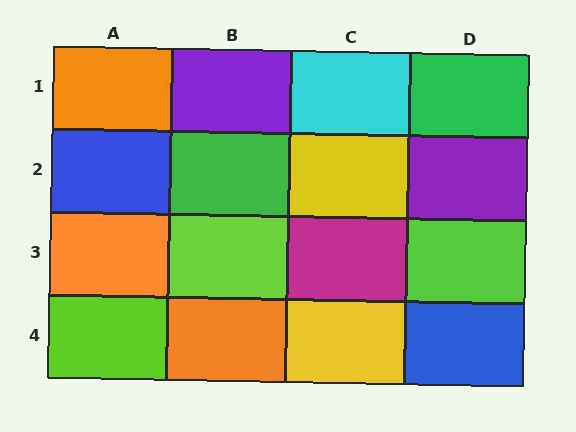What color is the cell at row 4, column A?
Lime.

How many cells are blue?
2 cells are blue.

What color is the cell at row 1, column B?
Purple.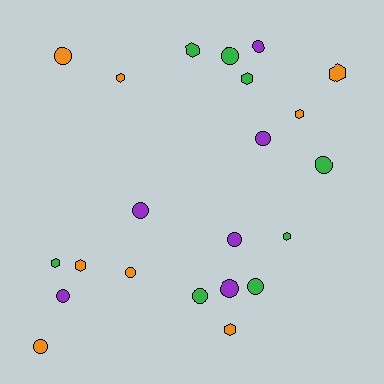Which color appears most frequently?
Orange, with 8 objects.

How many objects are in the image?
There are 22 objects.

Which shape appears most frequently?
Circle, with 13 objects.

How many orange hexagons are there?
There are 5 orange hexagons.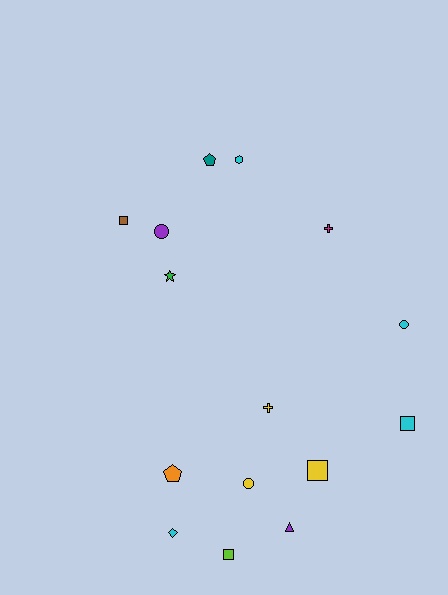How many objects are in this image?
There are 15 objects.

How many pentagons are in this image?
There are 2 pentagons.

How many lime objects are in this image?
There is 1 lime object.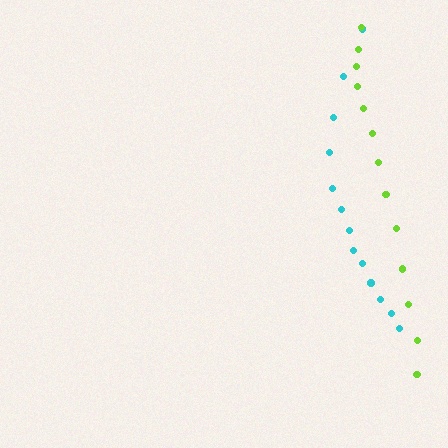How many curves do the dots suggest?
There are 2 distinct paths.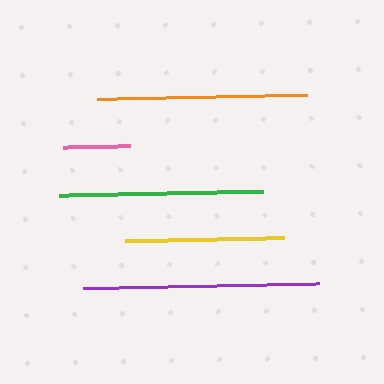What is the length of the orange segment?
The orange segment is approximately 210 pixels long.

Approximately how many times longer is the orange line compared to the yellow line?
The orange line is approximately 1.3 times the length of the yellow line.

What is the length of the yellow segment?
The yellow segment is approximately 159 pixels long.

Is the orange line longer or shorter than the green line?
The orange line is longer than the green line.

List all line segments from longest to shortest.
From longest to shortest: purple, orange, green, yellow, pink.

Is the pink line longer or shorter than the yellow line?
The yellow line is longer than the pink line.